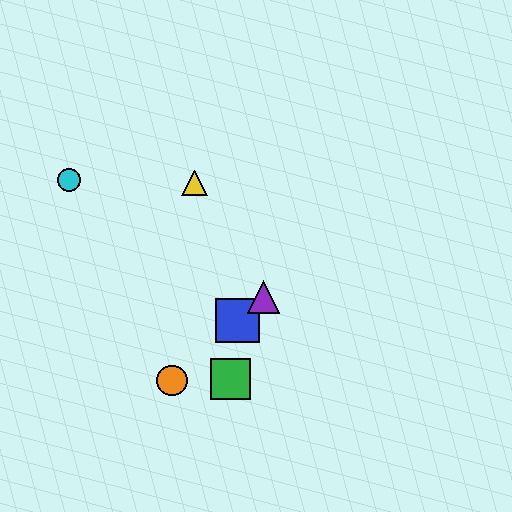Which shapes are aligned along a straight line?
The red square, the blue square, the purple triangle, the orange circle are aligned along a straight line.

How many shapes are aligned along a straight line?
4 shapes (the red square, the blue square, the purple triangle, the orange circle) are aligned along a straight line.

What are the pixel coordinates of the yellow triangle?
The yellow triangle is at (194, 183).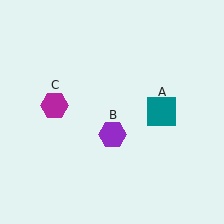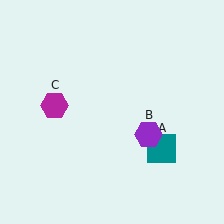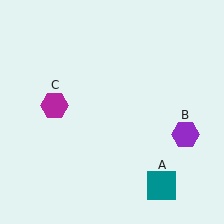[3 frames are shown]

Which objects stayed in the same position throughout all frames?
Magenta hexagon (object C) remained stationary.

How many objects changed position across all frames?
2 objects changed position: teal square (object A), purple hexagon (object B).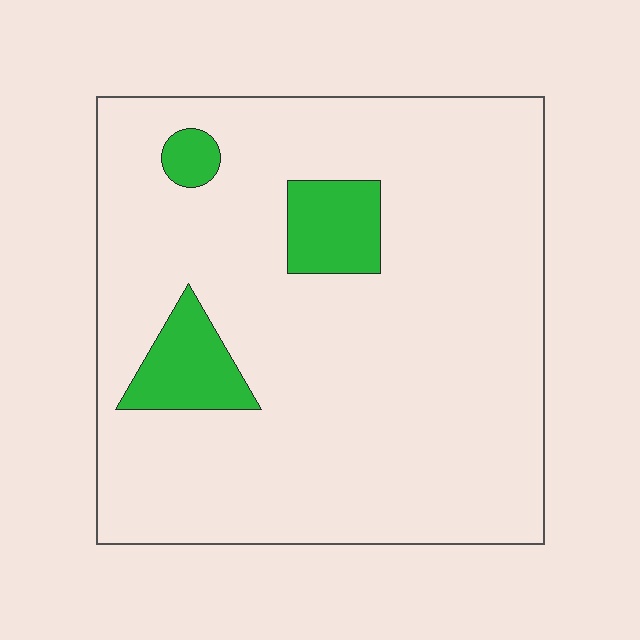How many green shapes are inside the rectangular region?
3.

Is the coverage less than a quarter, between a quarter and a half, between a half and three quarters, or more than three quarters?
Less than a quarter.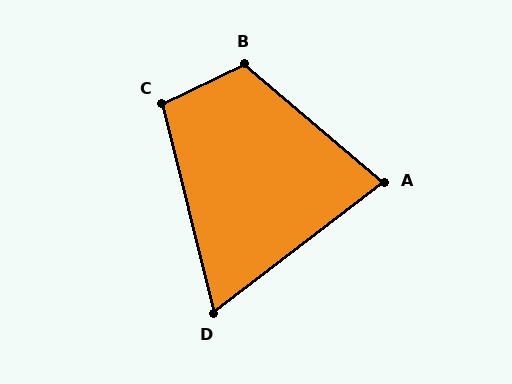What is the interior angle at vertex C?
Approximately 102 degrees (obtuse).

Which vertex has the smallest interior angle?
D, at approximately 66 degrees.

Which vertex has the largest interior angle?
B, at approximately 114 degrees.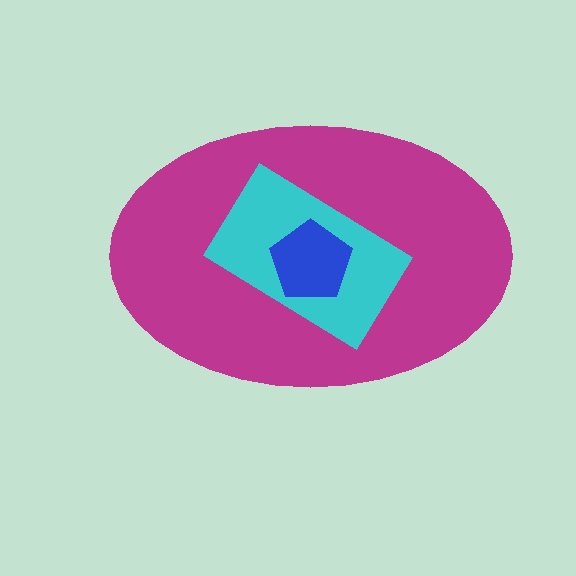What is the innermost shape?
The blue pentagon.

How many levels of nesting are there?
3.